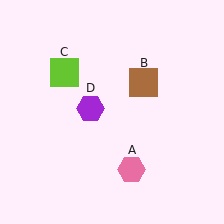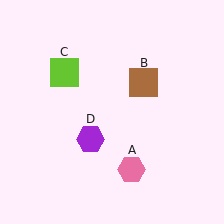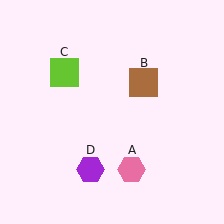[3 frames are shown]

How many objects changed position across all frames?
1 object changed position: purple hexagon (object D).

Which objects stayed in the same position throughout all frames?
Pink hexagon (object A) and brown square (object B) and lime square (object C) remained stationary.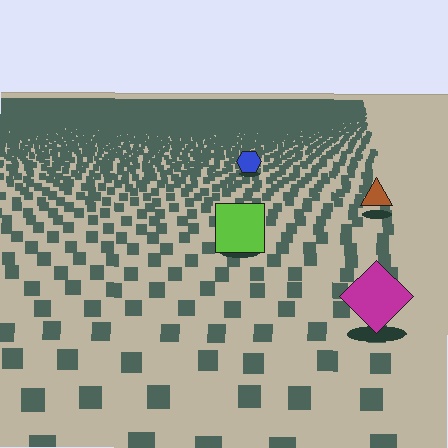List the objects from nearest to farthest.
From nearest to farthest: the magenta diamond, the lime square, the brown triangle, the blue hexagon.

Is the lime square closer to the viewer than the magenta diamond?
No. The magenta diamond is closer — you can tell from the texture gradient: the ground texture is coarser near it.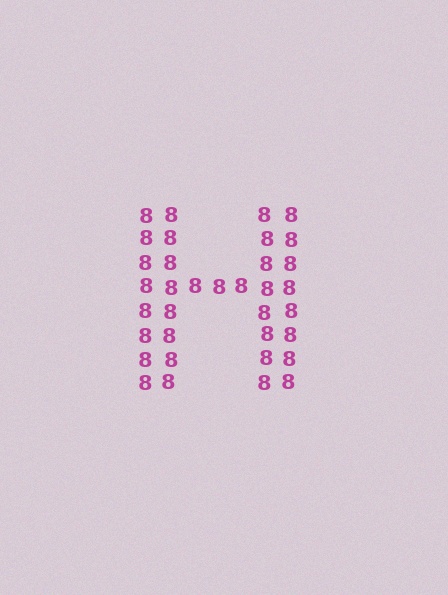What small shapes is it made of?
It is made of small digit 8's.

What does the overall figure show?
The overall figure shows the letter H.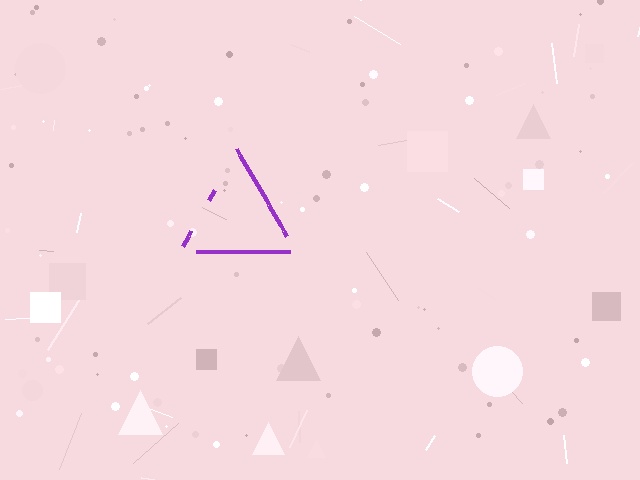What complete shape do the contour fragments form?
The contour fragments form a triangle.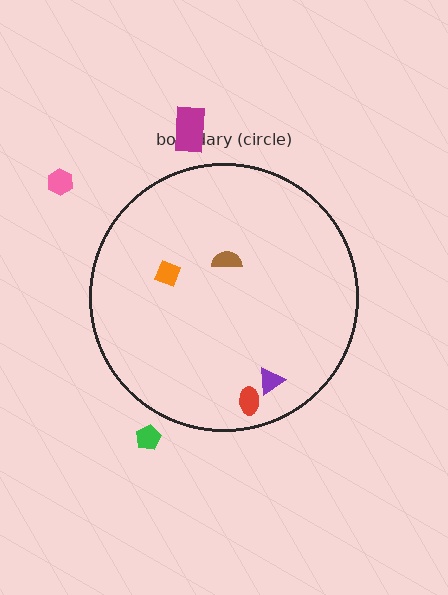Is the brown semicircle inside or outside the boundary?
Inside.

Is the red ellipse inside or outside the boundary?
Inside.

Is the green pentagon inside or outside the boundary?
Outside.